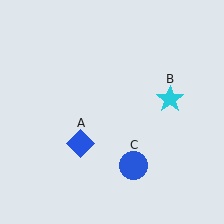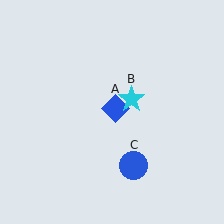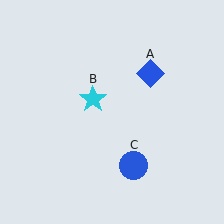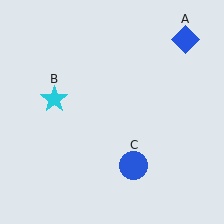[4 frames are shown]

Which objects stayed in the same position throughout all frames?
Blue circle (object C) remained stationary.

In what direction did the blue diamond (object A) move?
The blue diamond (object A) moved up and to the right.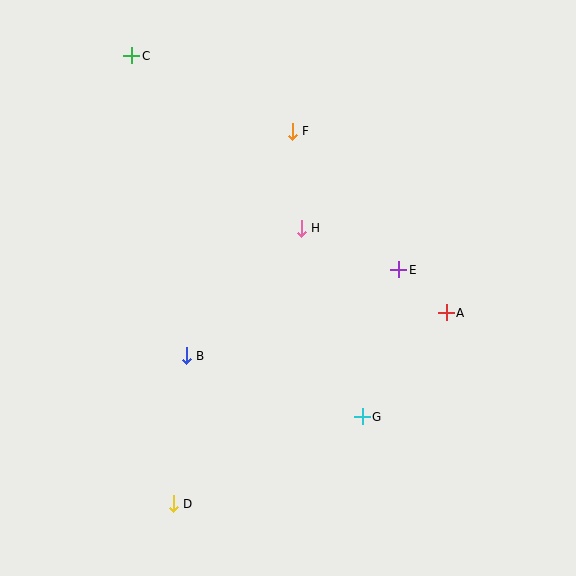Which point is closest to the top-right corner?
Point F is closest to the top-right corner.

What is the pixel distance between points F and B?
The distance between F and B is 248 pixels.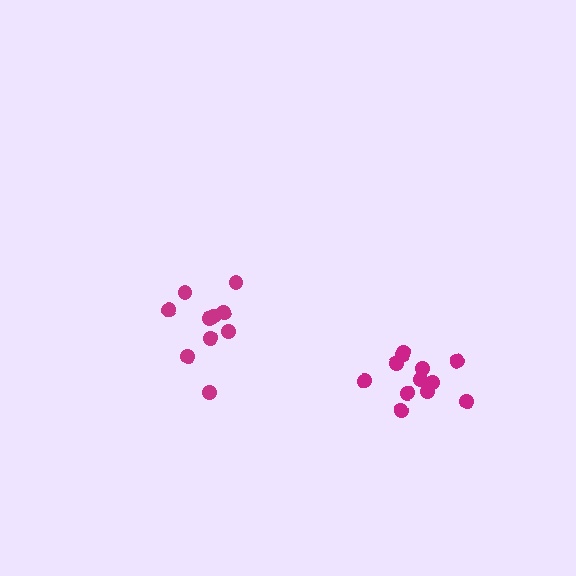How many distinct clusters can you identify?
There are 2 distinct clusters.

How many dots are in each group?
Group 1: 12 dots, Group 2: 10 dots (22 total).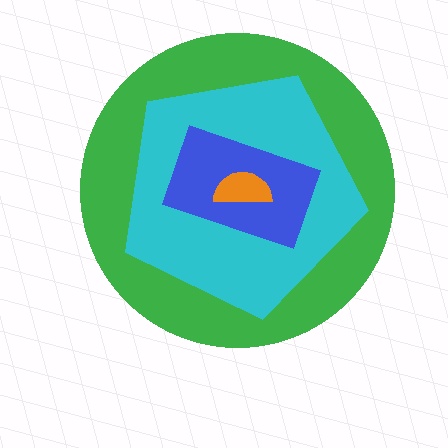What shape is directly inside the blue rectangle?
The orange semicircle.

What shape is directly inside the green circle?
The cyan pentagon.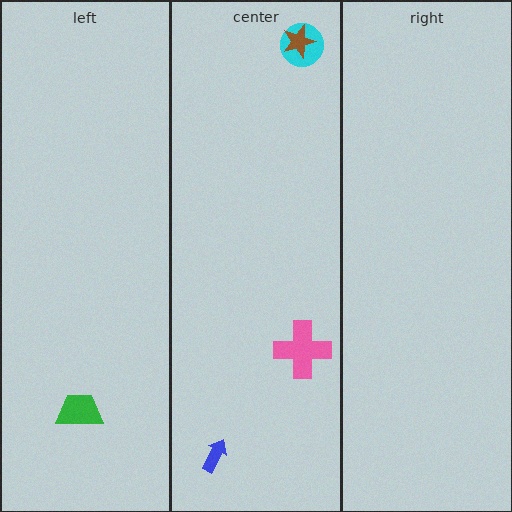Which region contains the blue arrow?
The center region.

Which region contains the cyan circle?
The center region.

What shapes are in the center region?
The cyan circle, the pink cross, the brown star, the blue arrow.